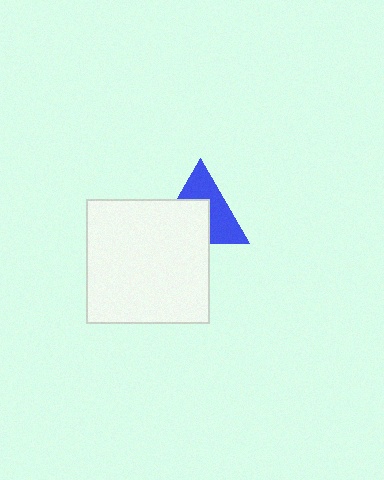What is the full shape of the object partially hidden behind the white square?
The partially hidden object is a blue triangle.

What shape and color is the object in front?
The object in front is a white square.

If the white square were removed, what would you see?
You would see the complete blue triangle.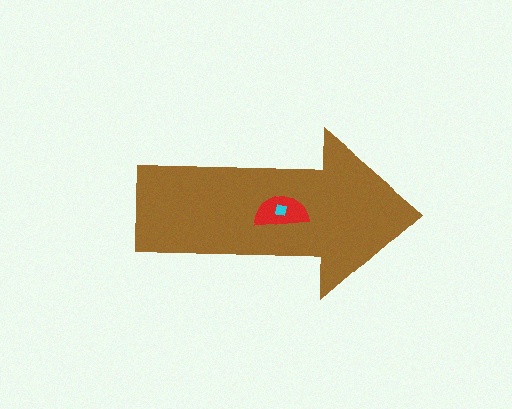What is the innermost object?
The cyan square.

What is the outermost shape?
The brown arrow.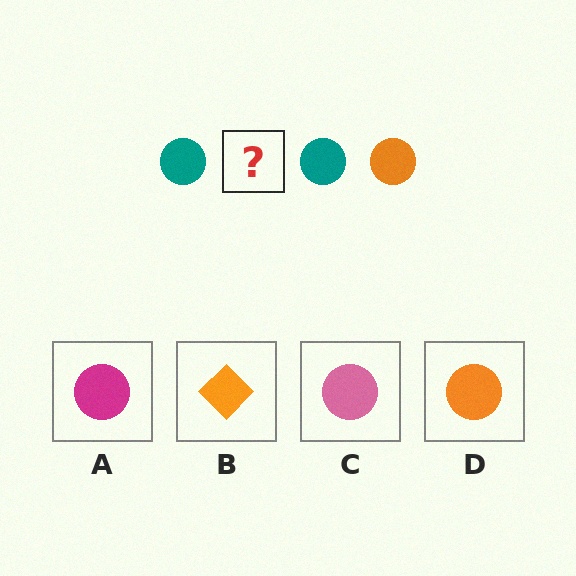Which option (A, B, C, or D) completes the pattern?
D.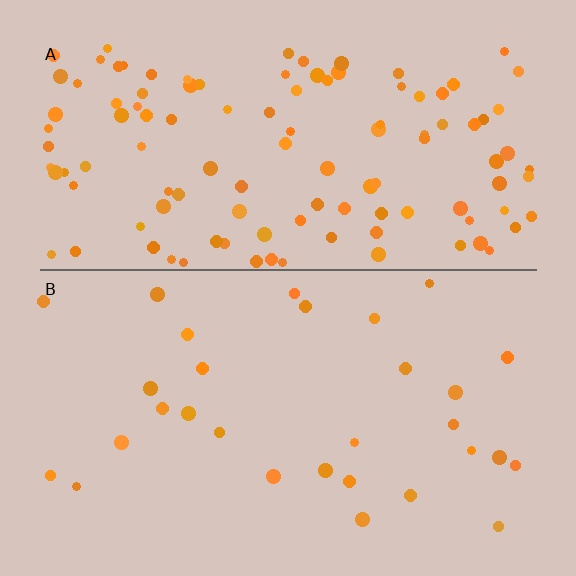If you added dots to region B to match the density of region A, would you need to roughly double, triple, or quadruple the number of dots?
Approximately quadruple.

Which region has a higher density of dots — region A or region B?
A (the top).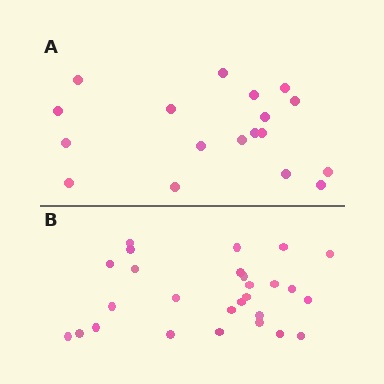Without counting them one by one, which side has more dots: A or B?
Region B (the bottom region) has more dots.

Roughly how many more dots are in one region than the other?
Region B has roughly 8 or so more dots than region A.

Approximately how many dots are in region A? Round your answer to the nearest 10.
About 20 dots. (The exact count is 18, which rounds to 20.)